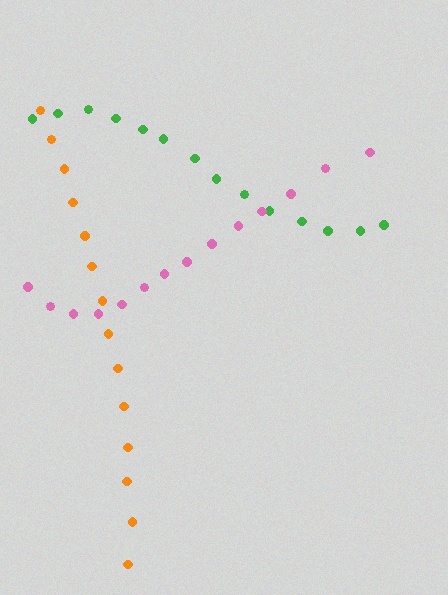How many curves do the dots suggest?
There are 3 distinct paths.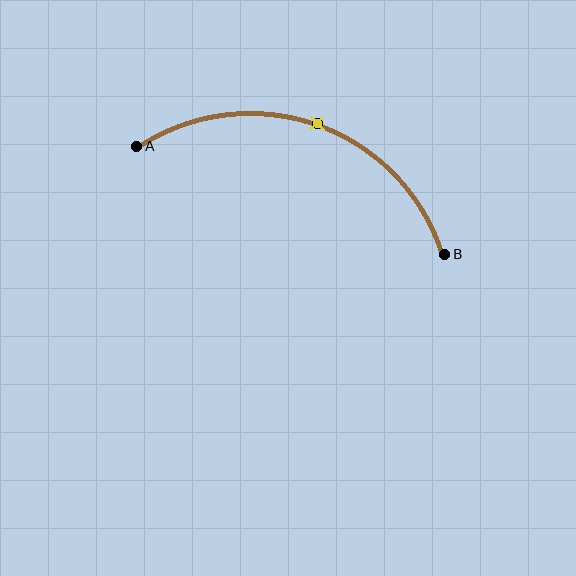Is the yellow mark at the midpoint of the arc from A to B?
Yes. The yellow mark lies on the arc at equal arc-length from both A and B — it is the arc midpoint.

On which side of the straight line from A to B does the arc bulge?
The arc bulges above the straight line connecting A and B.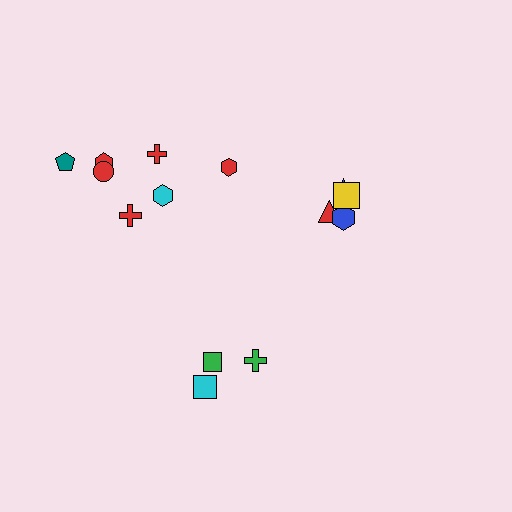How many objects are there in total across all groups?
There are 14 objects.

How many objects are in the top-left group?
There are 7 objects.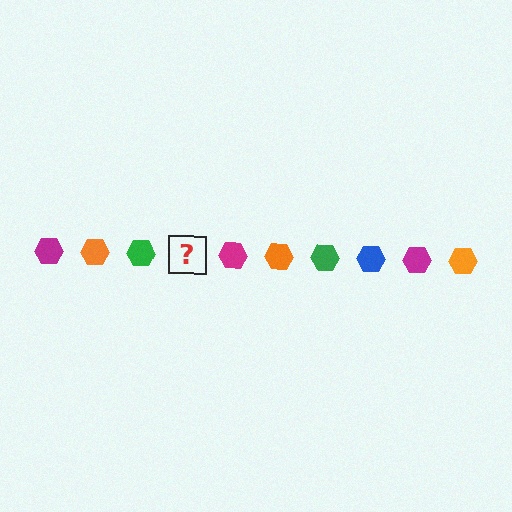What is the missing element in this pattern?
The missing element is a blue hexagon.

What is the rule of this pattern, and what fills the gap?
The rule is that the pattern cycles through magenta, orange, green, blue hexagons. The gap should be filled with a blue hexagon.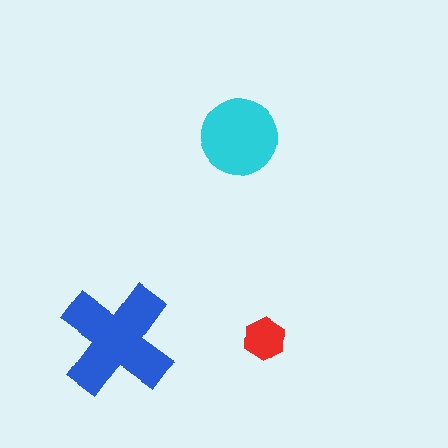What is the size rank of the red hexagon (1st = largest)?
3rd.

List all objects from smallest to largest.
The red hexagon, the cyan circle, the blue cross.